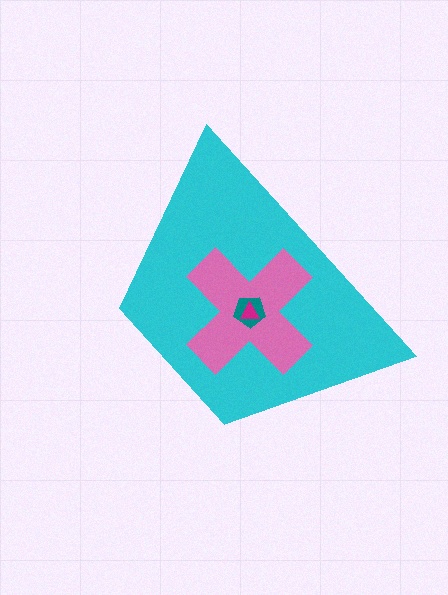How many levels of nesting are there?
4.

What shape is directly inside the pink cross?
The teal pentagon.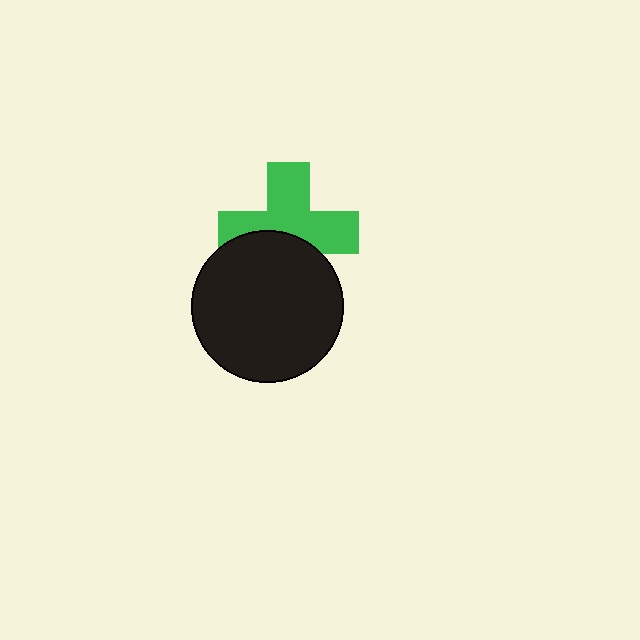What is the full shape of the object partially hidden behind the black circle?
The partially hidden object is a green cross.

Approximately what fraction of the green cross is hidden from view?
Roughly 38% of the green cross is hidden behind the black circle.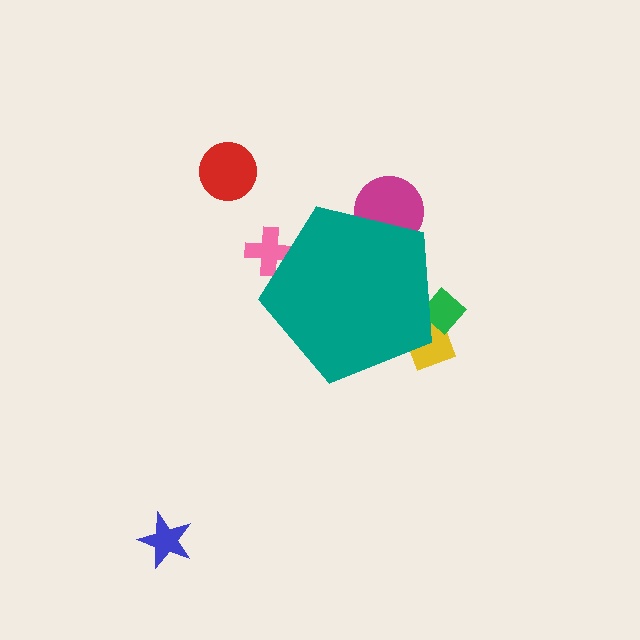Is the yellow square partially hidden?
Yes, the yellow square is partially hidden behind the teal pentagon.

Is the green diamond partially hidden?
Yes, the green diamond is partially hidden behind the teal pentagon.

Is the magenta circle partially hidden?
Yes, the magenta circle is partially hidden behind the teal pentagon.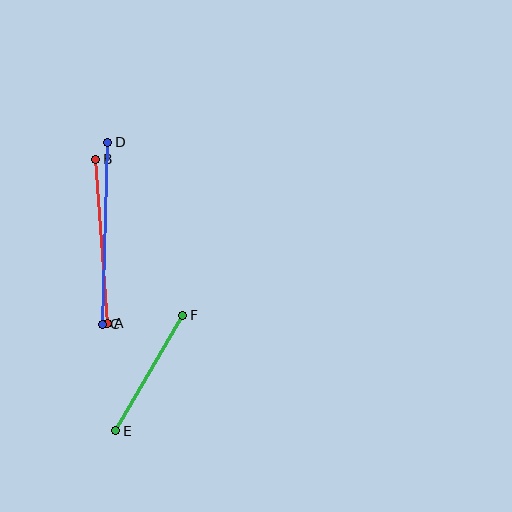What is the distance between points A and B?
The distance is approximately 164 pixels.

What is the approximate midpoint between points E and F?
The midpoint is at approximately (149, 373) pixels.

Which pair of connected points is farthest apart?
Points C and D are farthest apart.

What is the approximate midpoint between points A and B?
The midpoint is at approximately (102, 241) pixels.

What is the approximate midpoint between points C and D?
The midpoint is at approximately (105, 233) pixels.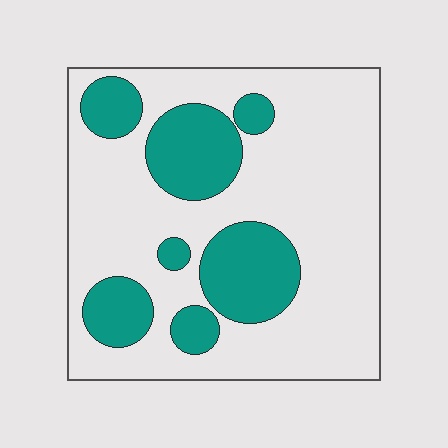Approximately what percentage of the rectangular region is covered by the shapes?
Approximately 30%.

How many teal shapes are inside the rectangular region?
7.